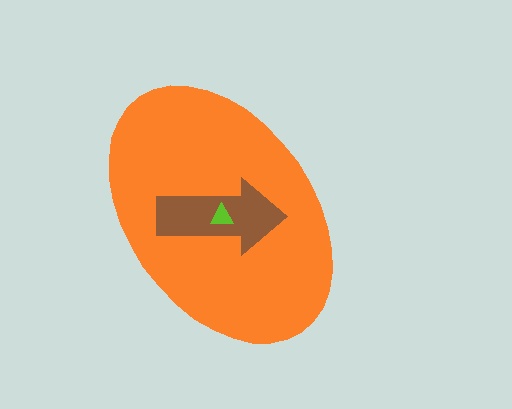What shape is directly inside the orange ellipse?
The brown arrow.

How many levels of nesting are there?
3.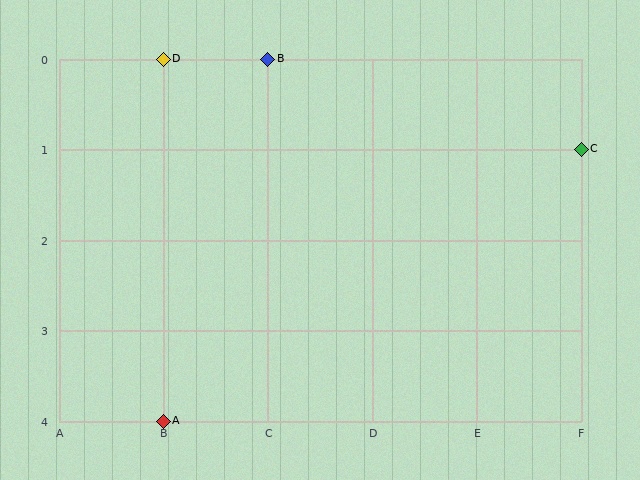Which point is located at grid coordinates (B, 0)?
Point D is at (B, 0).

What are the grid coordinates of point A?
Point A is at grid coordinates (B, 4).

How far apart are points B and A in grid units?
Points B and A are 1 column and 4 rows apart (about 4.1 grid units diagonally).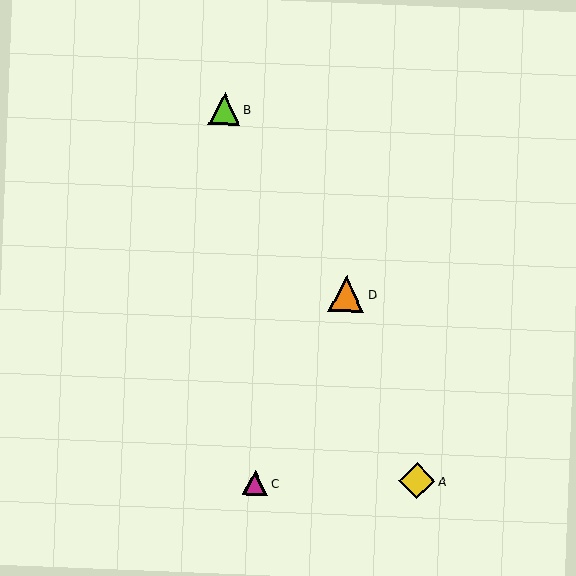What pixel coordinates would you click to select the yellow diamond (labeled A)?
Click at (417, 481) to select the yellow diamond A.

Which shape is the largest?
The orange triangle (labeled D) is the largest.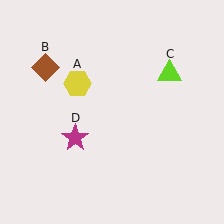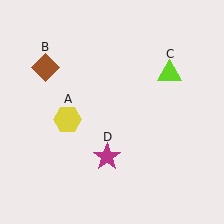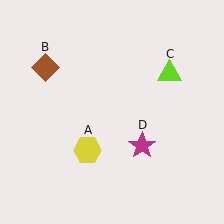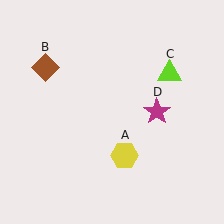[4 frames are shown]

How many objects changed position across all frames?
2 objects changed position: yellow hexagon (object A), magenta star (object D).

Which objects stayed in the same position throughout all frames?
Brown diamond (object B) and lime triangle (object C) remained stationary.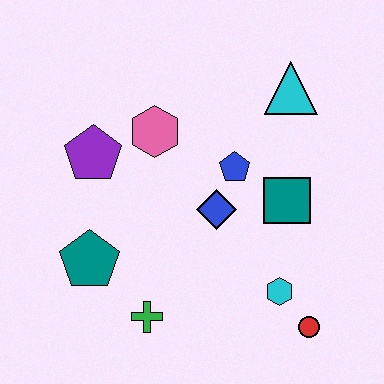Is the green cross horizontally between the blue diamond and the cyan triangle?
No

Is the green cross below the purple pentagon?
Yes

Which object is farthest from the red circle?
The purple pentagon is farthest from the red circle.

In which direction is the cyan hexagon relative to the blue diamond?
The cyan hexagon is below the blue diamond.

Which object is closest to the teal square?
The blue pentagon is closest to the teal square.